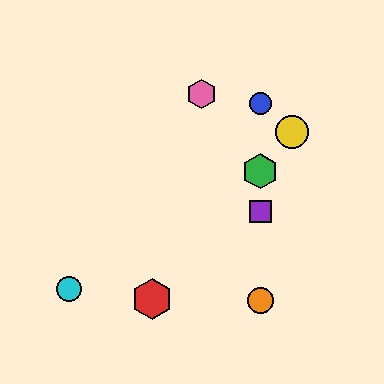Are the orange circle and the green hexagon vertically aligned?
Yes, both are at x≈260.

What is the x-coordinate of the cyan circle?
The cyan circle is at x≈69.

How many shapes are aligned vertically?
4 shapes (the blue circle, the green hexagon, the purple square, the orange circle) are aligned vertically.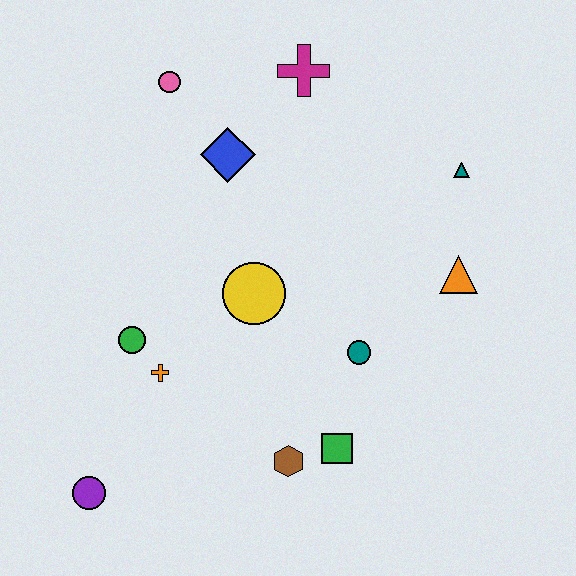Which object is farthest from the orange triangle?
The purple circle is farthest from the orange triangle.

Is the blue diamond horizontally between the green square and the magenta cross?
No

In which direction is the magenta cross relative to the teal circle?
The magenta cross is above the teal circle.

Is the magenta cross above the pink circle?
Yes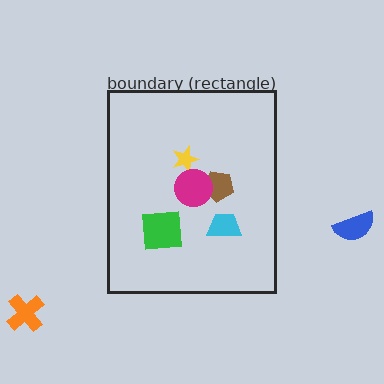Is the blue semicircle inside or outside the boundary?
Outside.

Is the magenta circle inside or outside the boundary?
Inside.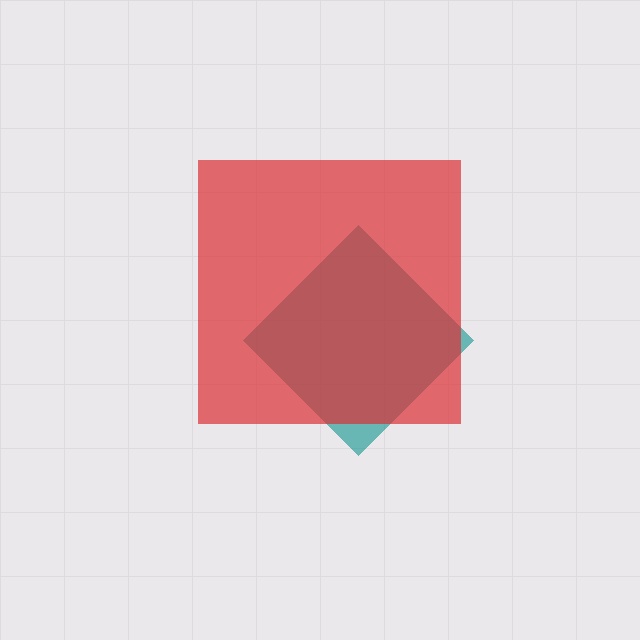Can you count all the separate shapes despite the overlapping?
Yes, there are 2 separate shapes.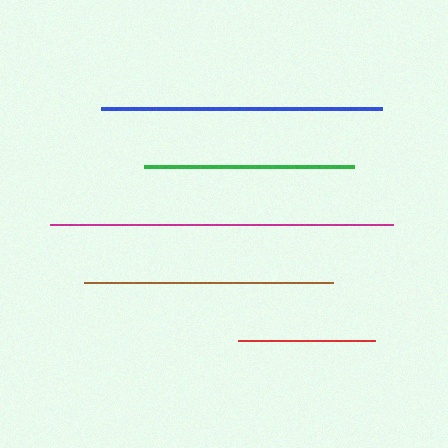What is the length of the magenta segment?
The magenta segment is approximately 343 pixels long.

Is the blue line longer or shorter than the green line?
The blue line is longer than the green line.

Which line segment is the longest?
The magenta line is the longest at approximately 343 pixels.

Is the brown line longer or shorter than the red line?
The brown line is longer than the red line.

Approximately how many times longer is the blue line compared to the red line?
The blue line is approximately 2.1 times the length of the red line.